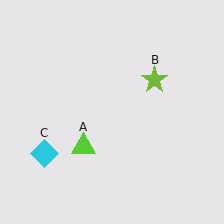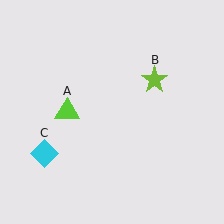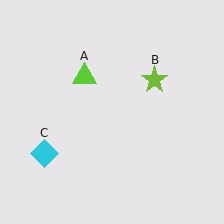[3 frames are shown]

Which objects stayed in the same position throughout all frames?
Lime star (object B) and cyan diamond (object C) remained stationary.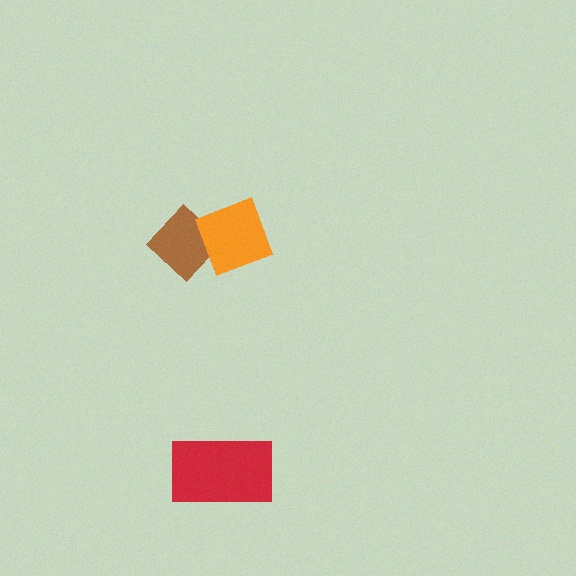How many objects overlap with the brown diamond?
1 object overlaps with the brown diamond.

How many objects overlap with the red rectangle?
0 objects overlap with the red rectangle.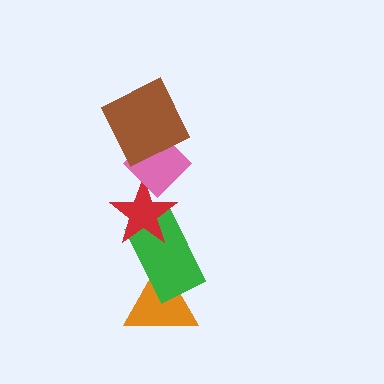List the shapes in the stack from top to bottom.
From top to bottom: the brown square, the pink diamond, the red star, the green rectangle, the orange triangle.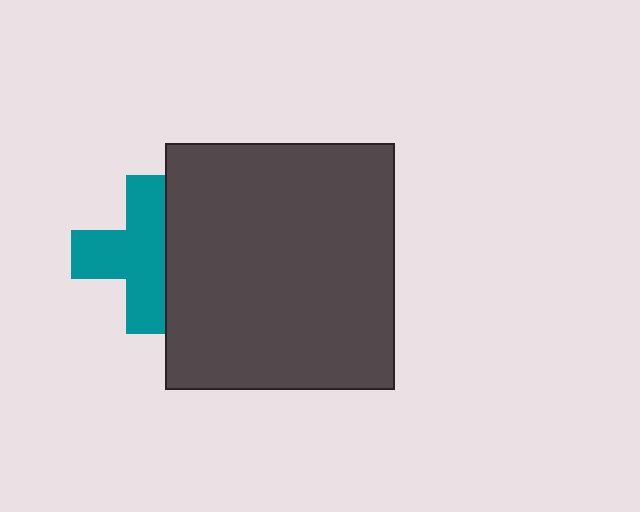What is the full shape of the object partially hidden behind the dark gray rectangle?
The partially hidden object is a teal cross.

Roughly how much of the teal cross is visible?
Most of it is visible (roughly 68%).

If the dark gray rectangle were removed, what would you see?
You would see the complete teal cross.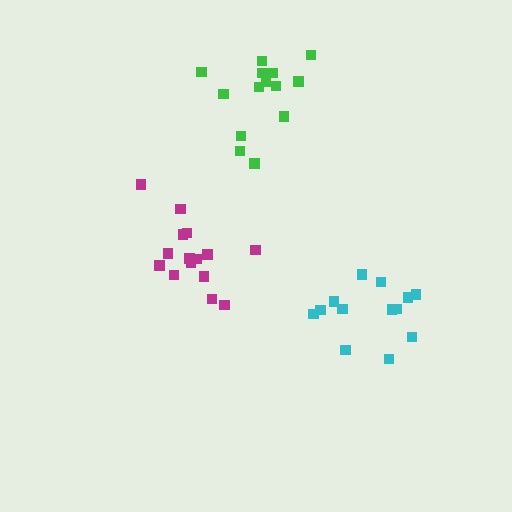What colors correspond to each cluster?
The clusters are colored: magenta, cyan, green.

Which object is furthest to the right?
The cyan cluster is rightmost.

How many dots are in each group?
Group 1: 15 dots, Group 2: 13 dots, Group 3: 14 dots (42 total).